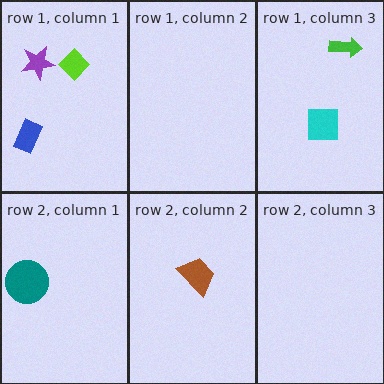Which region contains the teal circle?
The row 2, column 1 region.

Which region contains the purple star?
The row 1, column 1 region.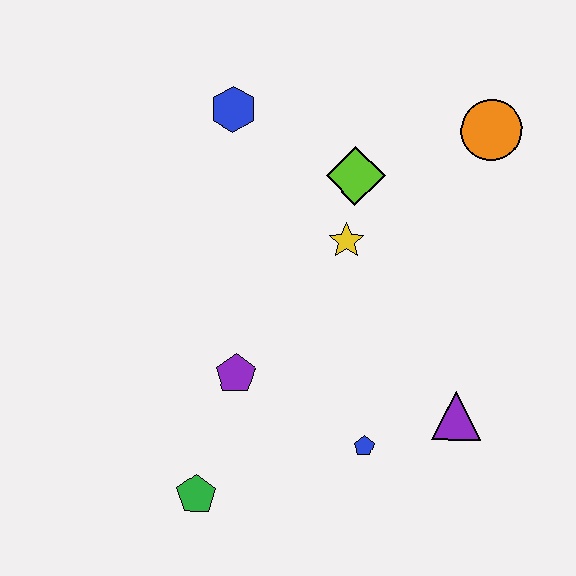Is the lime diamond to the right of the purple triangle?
No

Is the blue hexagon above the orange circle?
Yes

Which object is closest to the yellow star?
The lime diamond is closest to the yellow star.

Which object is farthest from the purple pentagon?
The orange circle is farthest from the purple pentagon.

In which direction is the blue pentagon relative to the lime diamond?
The blue pentagon is below the lime diamond.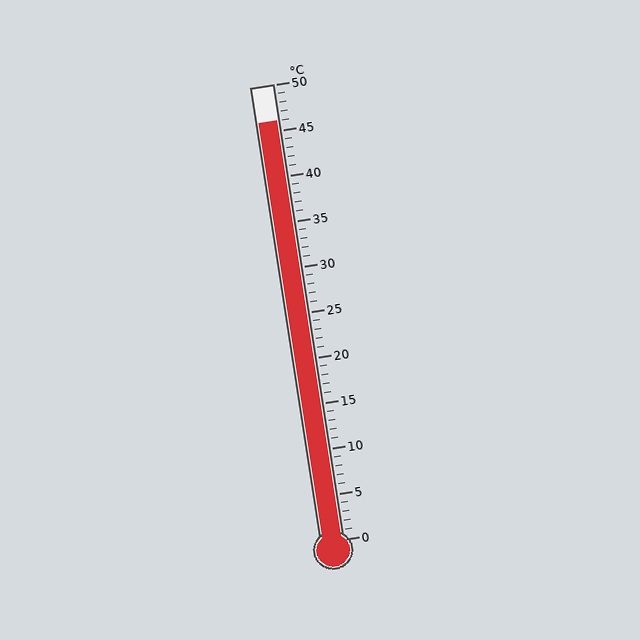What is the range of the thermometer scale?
The thermometer scale ranges from 0°C to 50°C.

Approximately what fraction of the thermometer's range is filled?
The thermometer is filled to approximately 90% of its range.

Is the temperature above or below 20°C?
The temperature is above 20°C.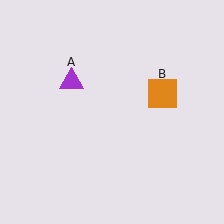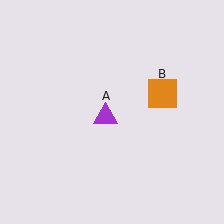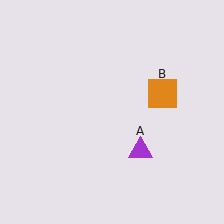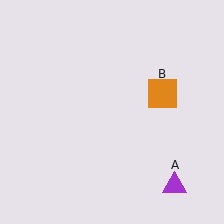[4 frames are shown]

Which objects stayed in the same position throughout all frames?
Orange square (object B) remained stationary.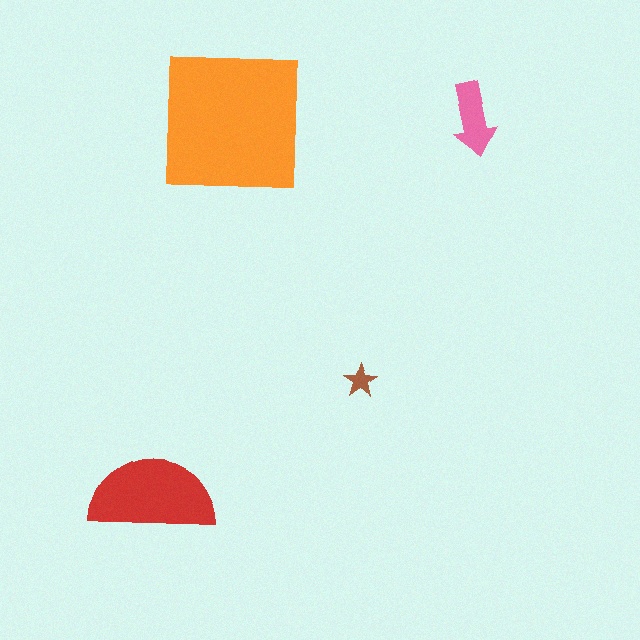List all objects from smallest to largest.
The brown star, the pink arrow, the red semicircle, the orange square.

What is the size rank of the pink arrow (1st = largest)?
3rd.